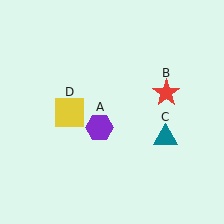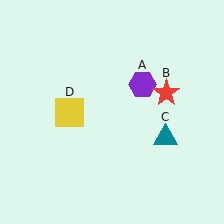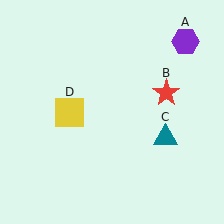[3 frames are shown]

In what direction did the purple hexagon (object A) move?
The purple hexagon (object A) moved up and to the right.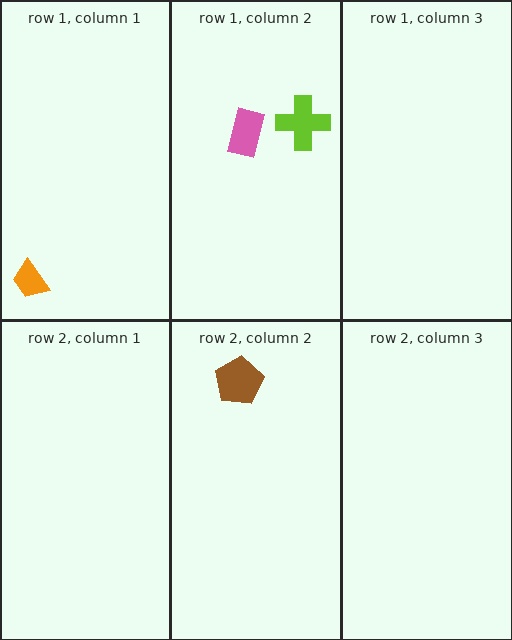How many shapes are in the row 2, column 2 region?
1.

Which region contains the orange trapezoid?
The row 1, column 1 region.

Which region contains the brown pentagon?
The row 2, column 2 region.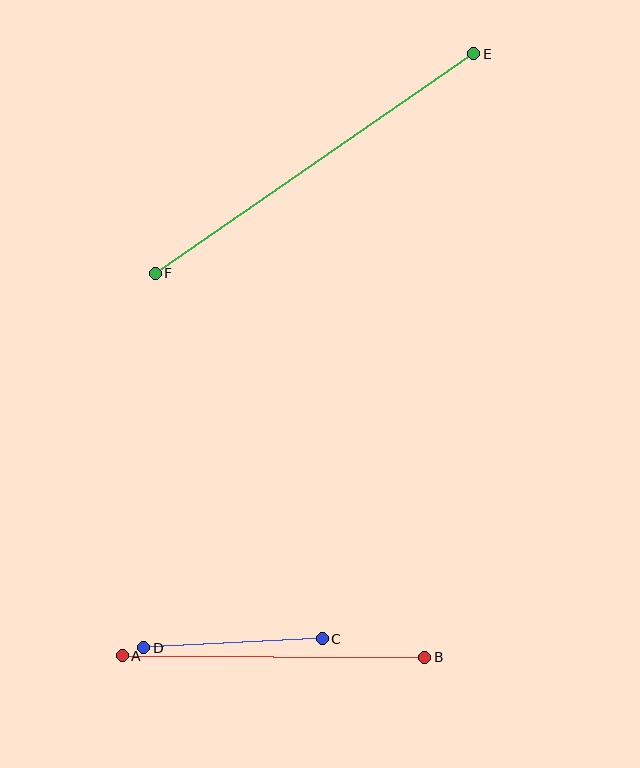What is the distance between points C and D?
The distance is approximately 179 pixels.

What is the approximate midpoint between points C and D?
The midpoint is at approximately (233, 643) pixels.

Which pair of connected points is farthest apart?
Points E and F are farthest apart.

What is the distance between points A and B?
The distance is approximately 302 pixels.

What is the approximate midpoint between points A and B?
The midpoint is at approximately (273, 657) pixels.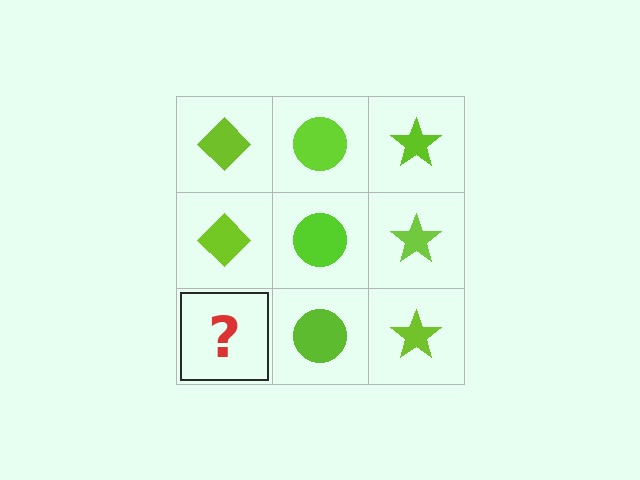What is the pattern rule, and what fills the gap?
The rule is that each column has a consistent shape. The gap should be filled with a lime diamond.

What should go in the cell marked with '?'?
The missing cell should contain a lime diamond.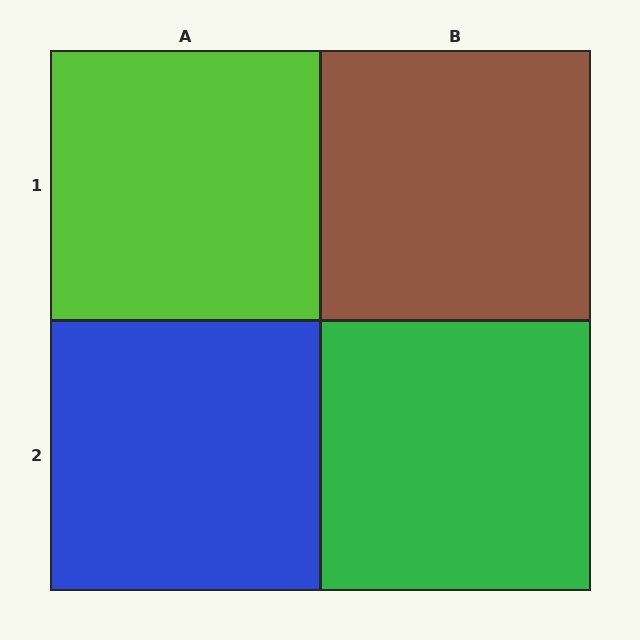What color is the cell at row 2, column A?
Blue.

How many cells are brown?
1 cell is brown.